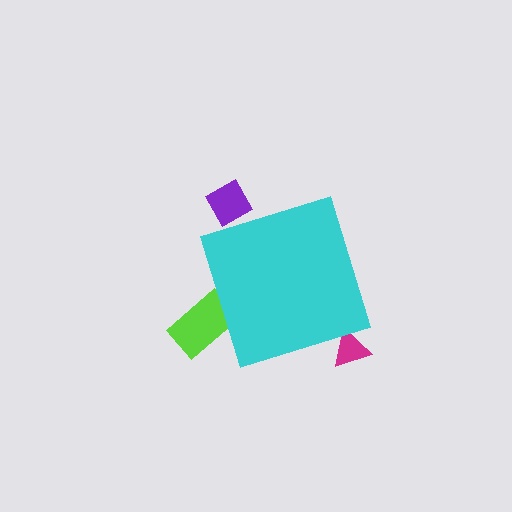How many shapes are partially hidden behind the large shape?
3 shapes are partially hidden.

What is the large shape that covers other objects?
A cyan diamond.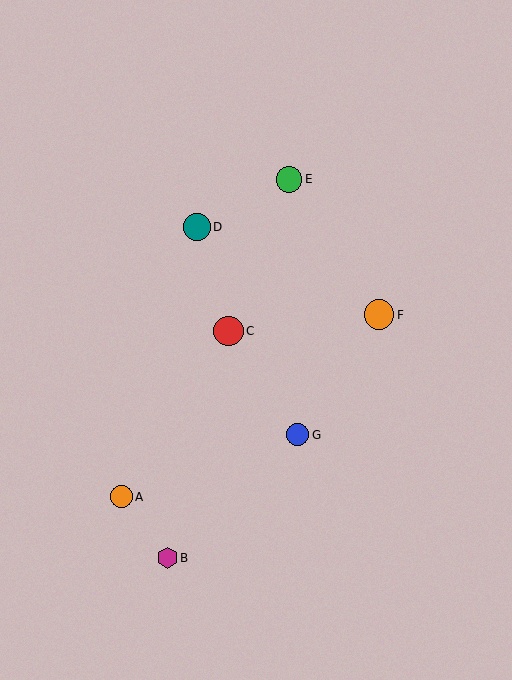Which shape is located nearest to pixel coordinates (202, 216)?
The teal circle (labeled D) at (197, 227) is nearest to that location.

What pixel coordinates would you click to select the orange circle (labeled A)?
Click at (121, 497) to select the orange circle A.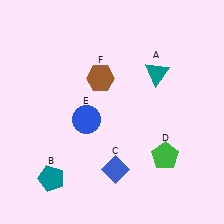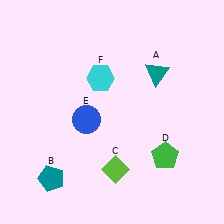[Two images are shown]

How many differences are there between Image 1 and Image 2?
There are 2 differences between the two images.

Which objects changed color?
C changed from blue to lime. F changed from brown to cyan.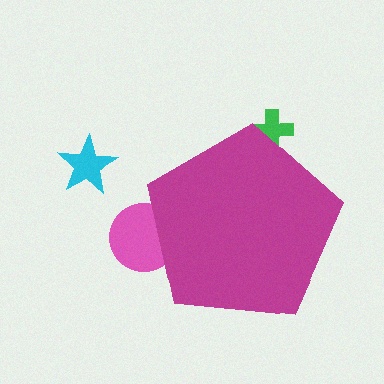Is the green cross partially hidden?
Yes, the green cross is partially hidden behind the magenta pentagon.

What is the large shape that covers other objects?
A magenta pentagon.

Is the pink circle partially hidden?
Yes, the pink circle is partially hidden behind the magenta pentagon.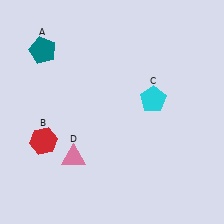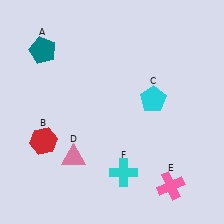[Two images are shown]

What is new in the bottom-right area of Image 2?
A pink cross (E) was added in the bottom-right area of Image 2.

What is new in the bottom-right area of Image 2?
A cyan cross (F) was added in the bottom-right area of Image 2.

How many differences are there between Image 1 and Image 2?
There are 2 differences between the two images.